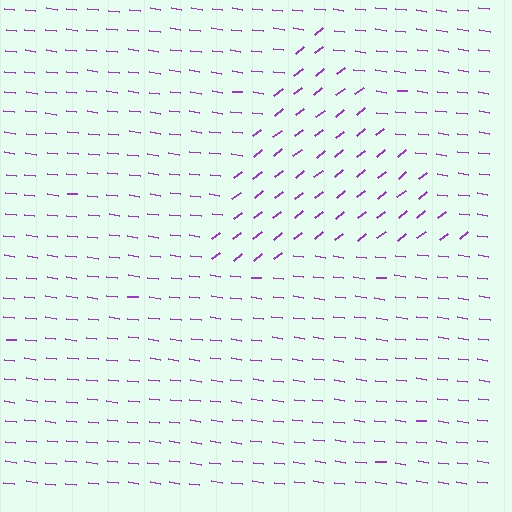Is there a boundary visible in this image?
Yes, there is a texture boundary formed by a change in line orientation.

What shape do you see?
I see a triangle.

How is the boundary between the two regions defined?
The boundary is defined purely by a change in line orientation (approximately 45 degrees difference). All lines are the same color and thickness.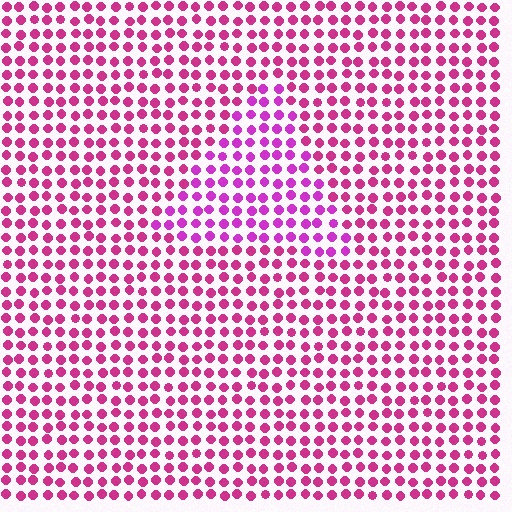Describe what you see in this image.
The image is filled with small magenta elements in a uniform arrangement. A triangle-shaped region is visible where the elements are tinted to a slightly different hue, forming a subtle color boundary.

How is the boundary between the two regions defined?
The boundary is defined purely by a slight shift in hue (about 25 degrees). Spacing, size, and orientation are identical on both sides.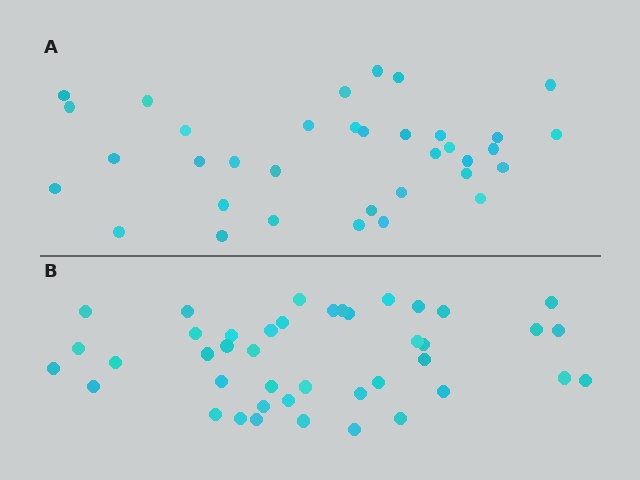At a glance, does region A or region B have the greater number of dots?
Region B (the bottom region) has more dots.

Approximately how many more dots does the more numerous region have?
Region B has roughly 8 or so more dots than region A.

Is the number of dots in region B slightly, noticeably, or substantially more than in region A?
Region B has only slightly more — the two regions are fairly close. The ratio is roughly 1.2 to 1.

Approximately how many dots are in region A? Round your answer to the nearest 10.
About 40 dots. (The exact count is 35, which rounds to 40.)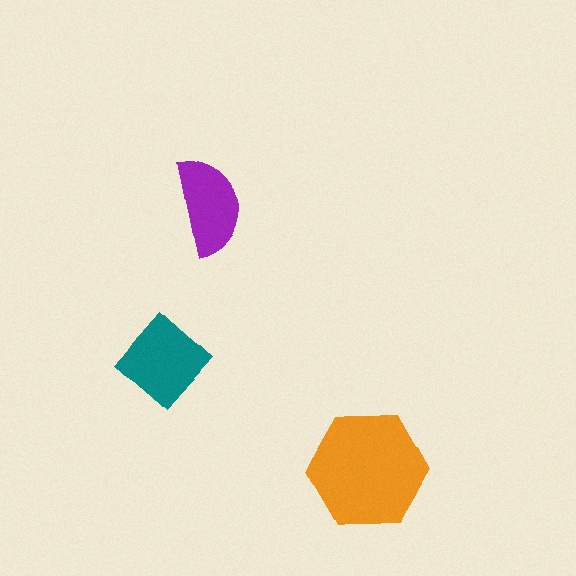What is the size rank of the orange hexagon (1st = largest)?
1st.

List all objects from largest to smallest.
The orange hexagon, the teal diamond, the purple semicircle.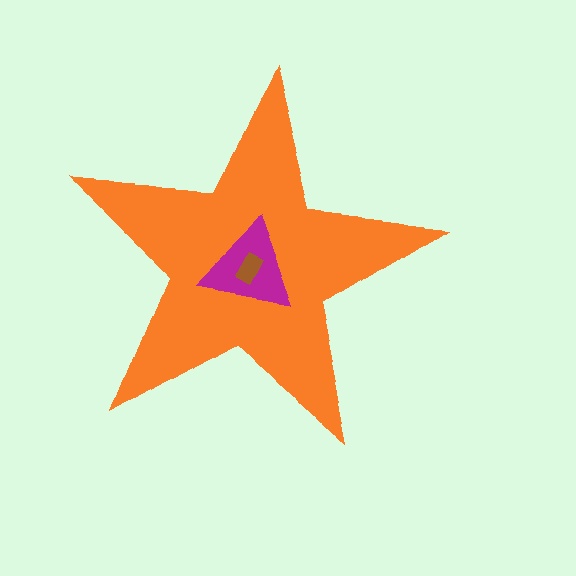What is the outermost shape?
The orange star.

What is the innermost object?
The brown rectangle.